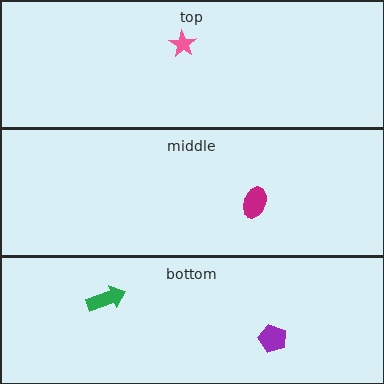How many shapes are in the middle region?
1.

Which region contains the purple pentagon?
The bottom region.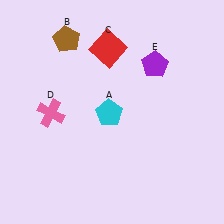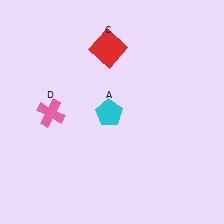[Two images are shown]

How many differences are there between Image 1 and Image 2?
There are 2 differences between the two images.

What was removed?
The brown pentagon (B), the purple pentagon (E) were removed in Image 2.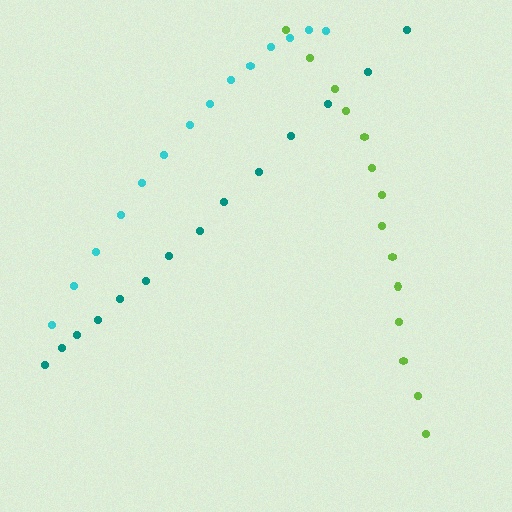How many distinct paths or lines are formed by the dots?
There are 3 distinct paths.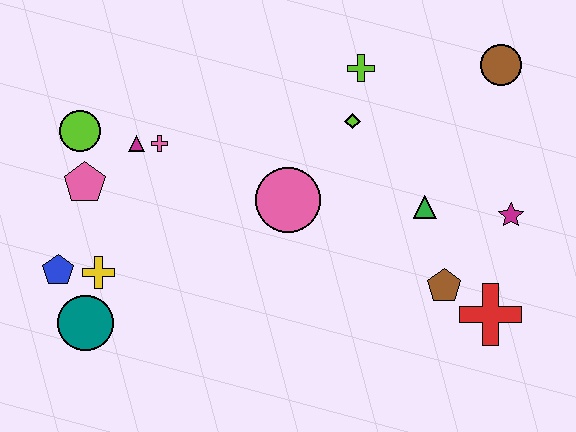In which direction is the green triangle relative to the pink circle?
The green triangle is to the right of the pink circle.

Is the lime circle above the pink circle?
Yes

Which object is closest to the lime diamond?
The lime cross is closest to the lime diamond.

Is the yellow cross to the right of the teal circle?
Yes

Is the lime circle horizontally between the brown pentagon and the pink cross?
No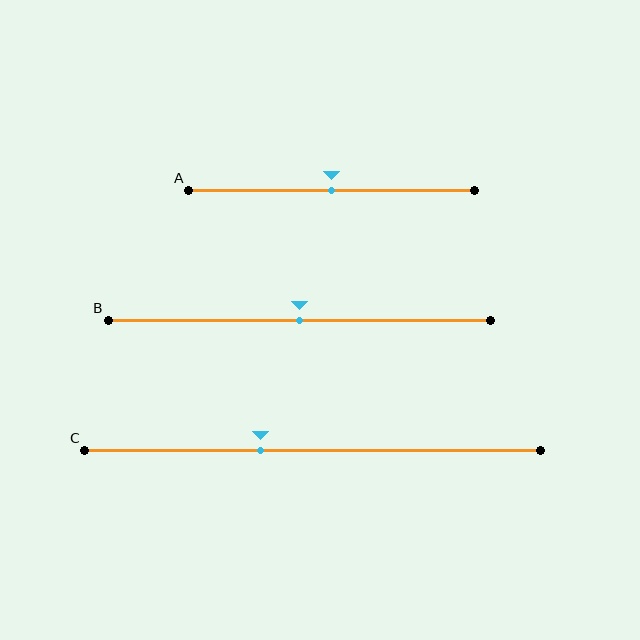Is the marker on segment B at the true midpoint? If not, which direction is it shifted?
Yes, the marker on segment B is at the true midpoint.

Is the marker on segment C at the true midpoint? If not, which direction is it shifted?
No, the marker on segment C is shifted to the left by about 12% of the segment length.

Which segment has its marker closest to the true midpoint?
Segment A has its marker closest to the true midpoint.